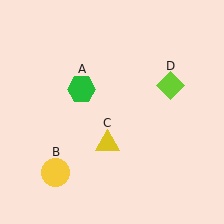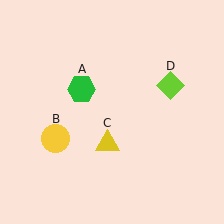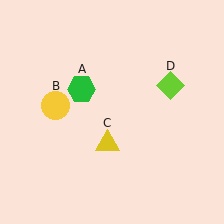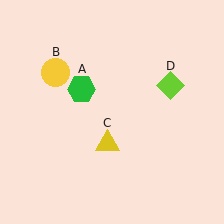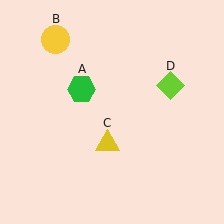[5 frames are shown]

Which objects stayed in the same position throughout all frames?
Green hexagon (object A) and yellow triangle (object C) and lime diamond (object D) remained stationary.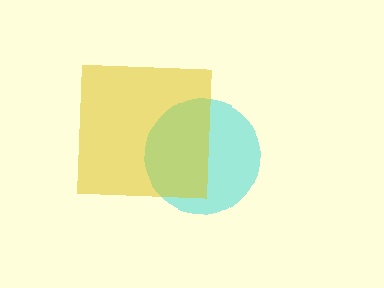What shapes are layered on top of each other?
The layered shapes are: a cyan circle, a yellow square.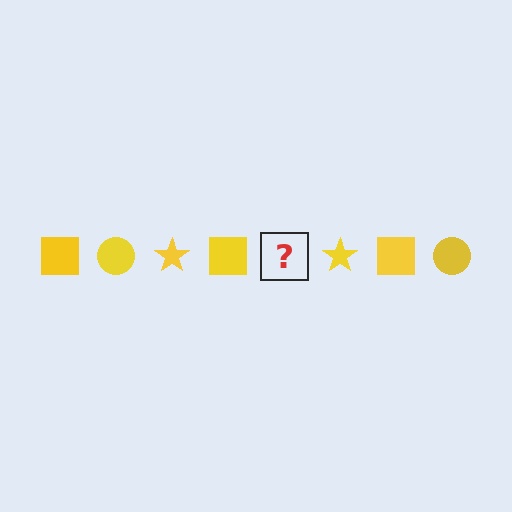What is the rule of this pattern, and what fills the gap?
The rule is that the pattern cycles through square, circle, star shapes in yellow. The gap should be filled with a yellow circle.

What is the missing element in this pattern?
The missing element is a yellow circle.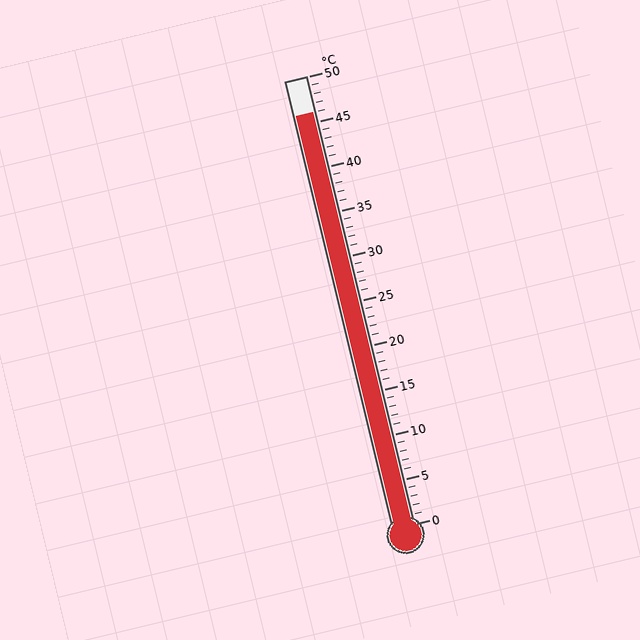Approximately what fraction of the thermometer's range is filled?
The thermometer is filled to approximately 90% of its range.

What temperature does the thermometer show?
The thermometer shows approximately 46°C.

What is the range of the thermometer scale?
The thermometer scale ranges from 0°C to 50°C.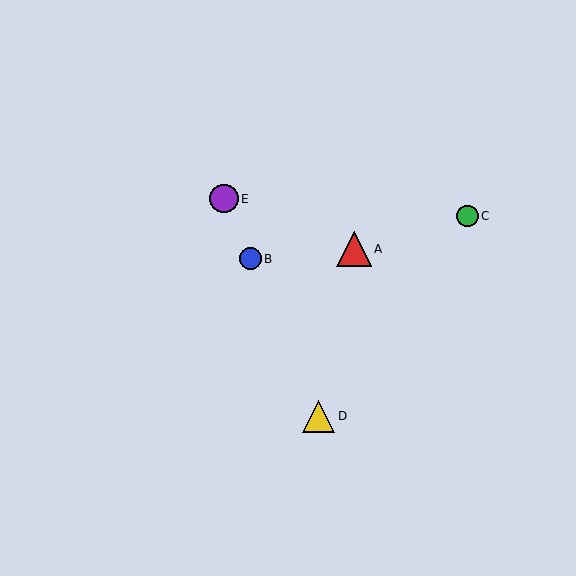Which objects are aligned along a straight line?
Objects B, D, E are aligned along a straight line.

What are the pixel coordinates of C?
Object C is at (468, 216).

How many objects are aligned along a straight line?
3 objects (B, D, E) are aligned along a straight line.